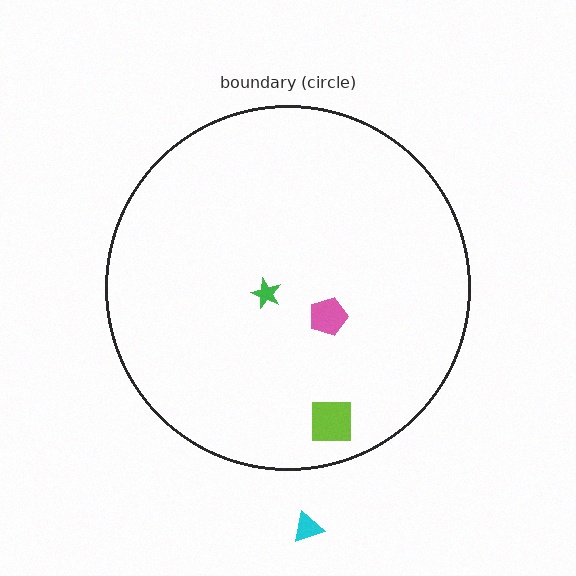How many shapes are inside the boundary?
3 inside, 1 outside.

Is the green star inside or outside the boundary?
Inside.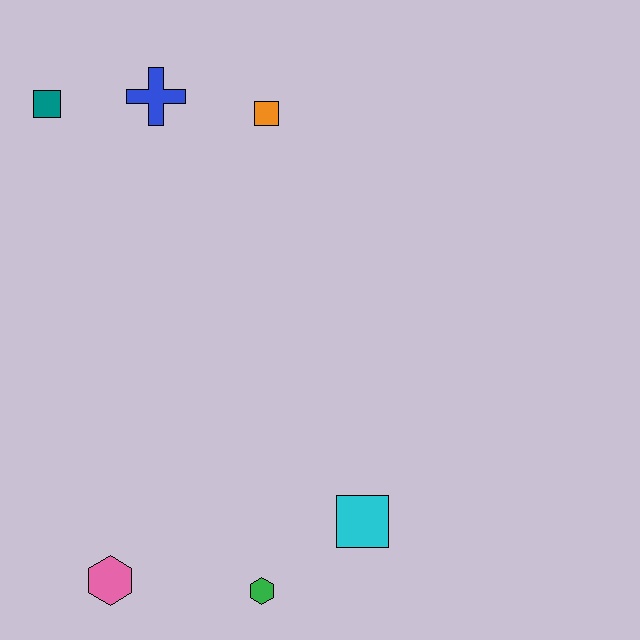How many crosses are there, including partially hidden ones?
There is 1 cross.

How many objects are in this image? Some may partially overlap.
There are 6 objects.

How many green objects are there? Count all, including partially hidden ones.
There is 1 green object.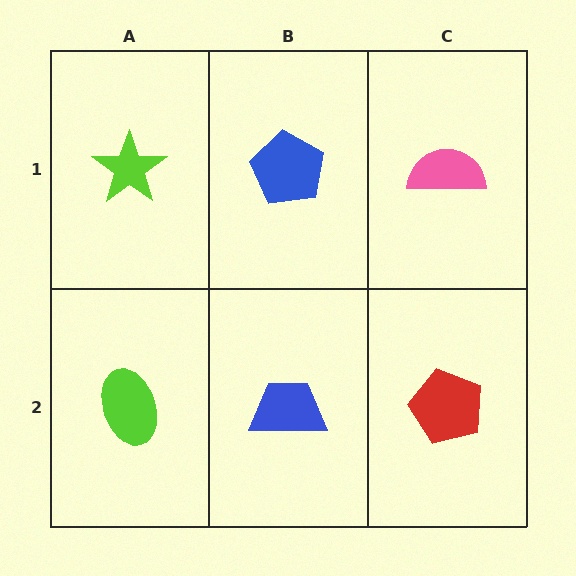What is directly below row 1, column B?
A blue trapezoid.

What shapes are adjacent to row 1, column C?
A red pentagon (row 2, column C), a blue pentagon (row 1, column B).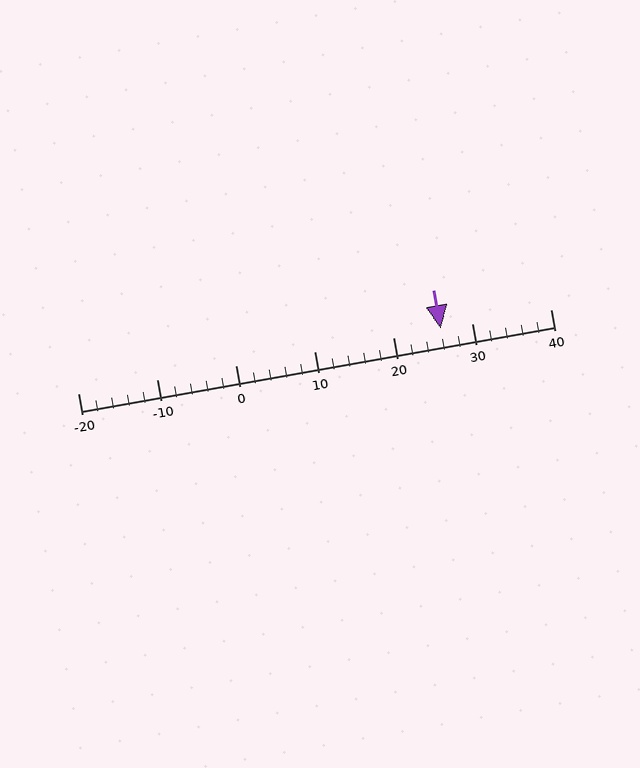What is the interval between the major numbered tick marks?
The major tick marks are spaced 10 units apart.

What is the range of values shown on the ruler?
The ruler shows values from -20 to 40.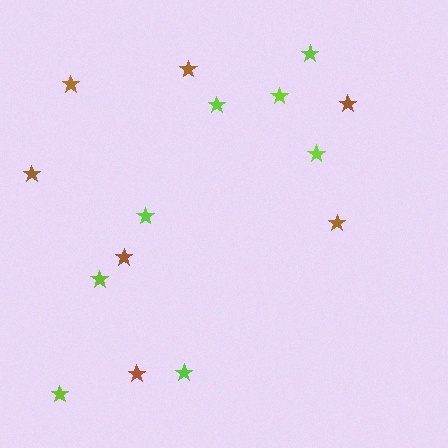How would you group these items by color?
There are 2 groups: one group of brown stars (7) and one group of lime stars (8).